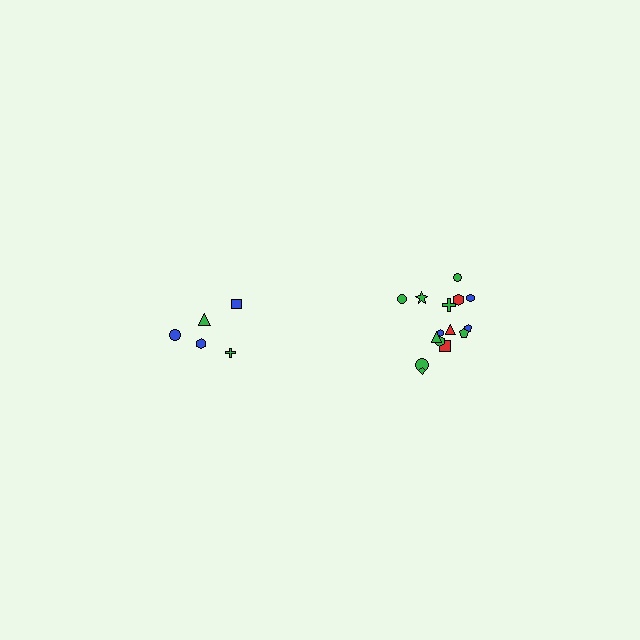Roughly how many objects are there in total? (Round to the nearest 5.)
Roughly 20 objects in total.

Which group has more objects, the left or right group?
The right group.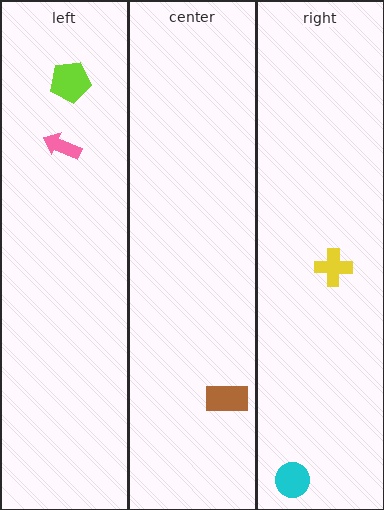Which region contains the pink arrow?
The left region.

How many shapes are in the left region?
2.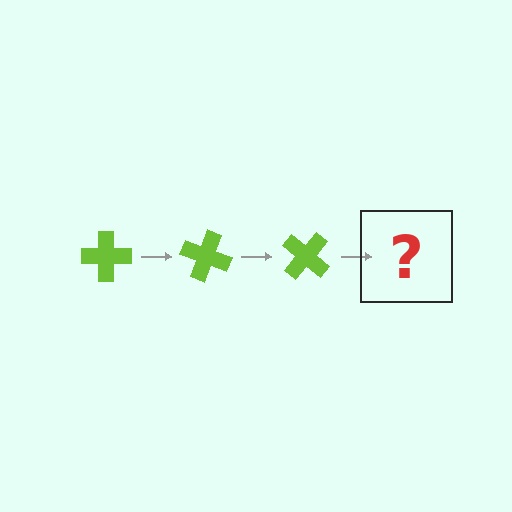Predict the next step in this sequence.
The next step is a lime cross rotated 60 degrees.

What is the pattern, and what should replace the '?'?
The pattern is that the cross rotates 20 degrees each step. The '?' should be a lime cross rotated 60 degrees.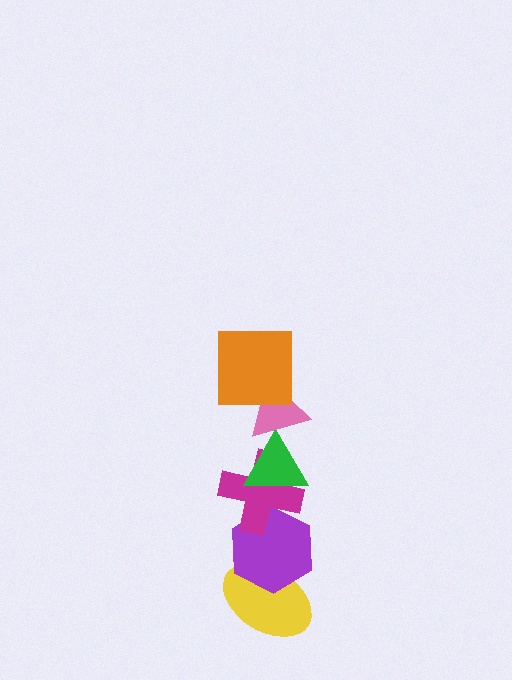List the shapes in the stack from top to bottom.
From top to bottom: the orange square, the pink triangle, the green triangle, the magenta cross, the purple hexagon, the yellow ellipse.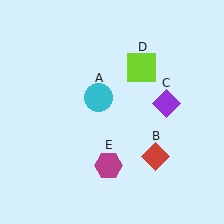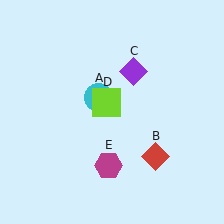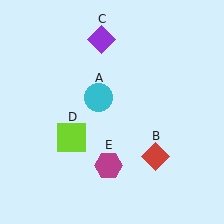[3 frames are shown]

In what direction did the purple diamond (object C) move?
The purple diamond (object C) moved up and to the left.